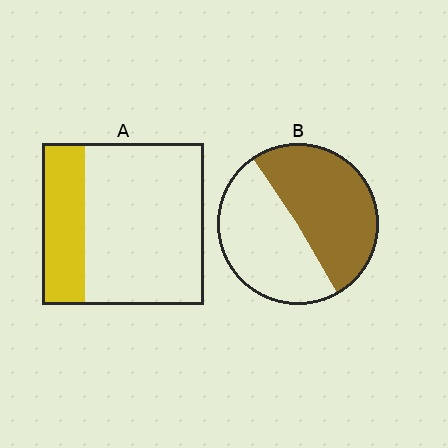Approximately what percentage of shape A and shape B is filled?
A is approximately 25% and B is approximately 50%.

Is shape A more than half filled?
No.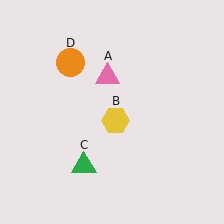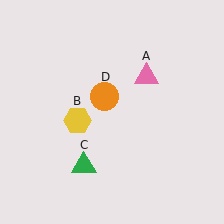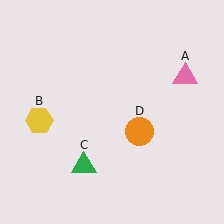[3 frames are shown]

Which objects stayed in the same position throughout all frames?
Green triangle (object C) remained stationary.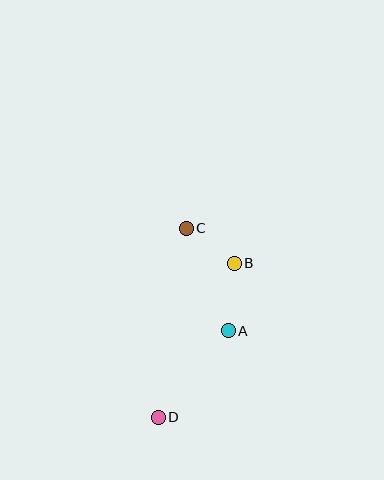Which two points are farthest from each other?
Points C and D are farthest from each other.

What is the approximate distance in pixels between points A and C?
The distance between A and C is approximately 111 pixels.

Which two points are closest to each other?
Points B and C are closest to each other.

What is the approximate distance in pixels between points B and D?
The distance between B and D is approximately 172 pixels.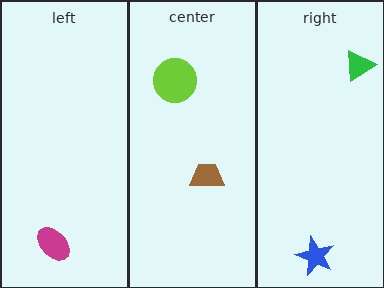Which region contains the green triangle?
The right region.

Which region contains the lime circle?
The center region.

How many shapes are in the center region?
2.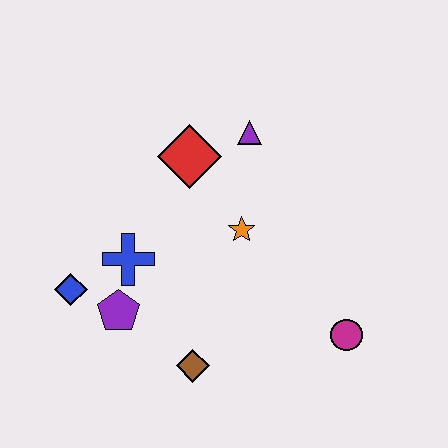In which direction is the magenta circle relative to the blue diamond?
The magenta circle is to the right of the blue diamond.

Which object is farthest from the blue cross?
The magenta circle is farthest from the blue cross.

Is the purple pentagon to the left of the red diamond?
Yes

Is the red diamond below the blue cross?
No